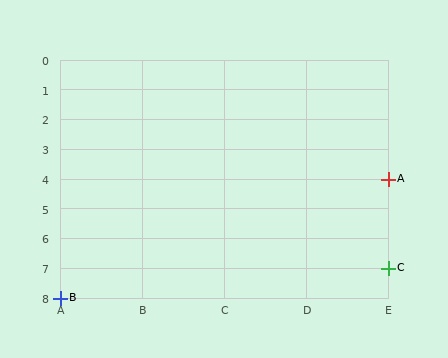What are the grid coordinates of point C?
Point C is at grid coordinates (E, 7).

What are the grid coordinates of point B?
Point B is at grid coordinates (A, 8).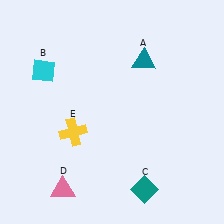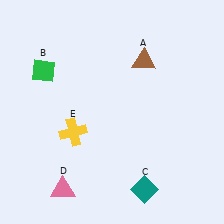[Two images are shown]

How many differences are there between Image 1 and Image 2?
There are 2 differences between the two images.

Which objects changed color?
A changed from teal to brown. B changed from cyan to green.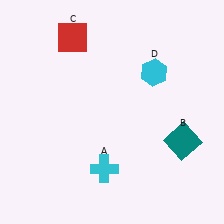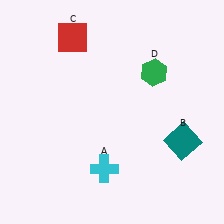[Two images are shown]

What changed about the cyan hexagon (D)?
In Image 1, D is cyan. In Image 2, it changed to green.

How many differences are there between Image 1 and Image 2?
There is 1 difference between the two images.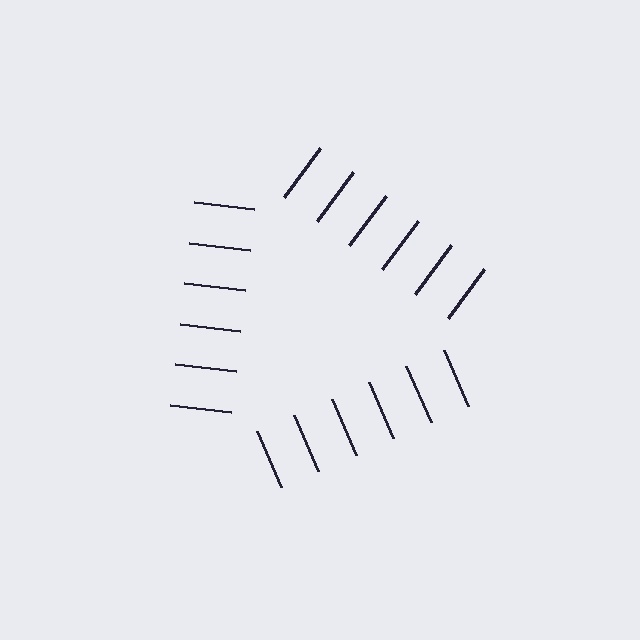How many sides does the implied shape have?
3 sides — the line-ends trace a triangle.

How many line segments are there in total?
18 — 6 along each of the 3 edges.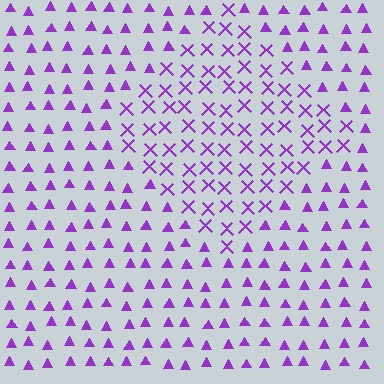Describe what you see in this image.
The image is filled with small purple elements arranged in a uniform grid. A diamond-shaped region contains X marks, while the surrounding area contains triangles. The boundary is defined purely by the change in element shape.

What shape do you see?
I see a diamond.